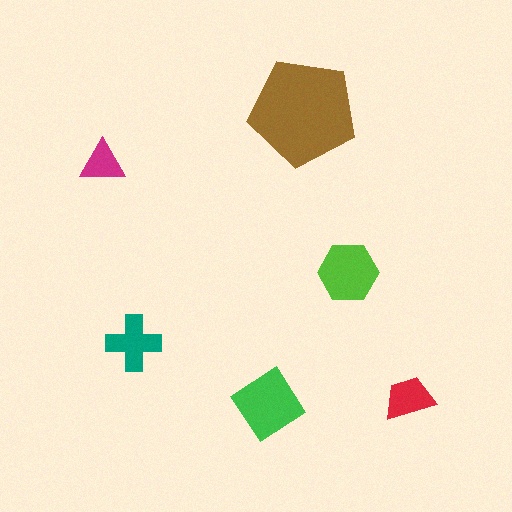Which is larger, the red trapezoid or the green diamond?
The green diamond.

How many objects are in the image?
There are 6 objects in the image.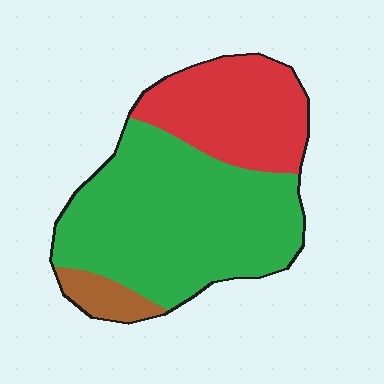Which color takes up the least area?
Brown, at roughly 5%.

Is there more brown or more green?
Green.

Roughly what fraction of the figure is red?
Red takes up between a sixth and a third of the figure.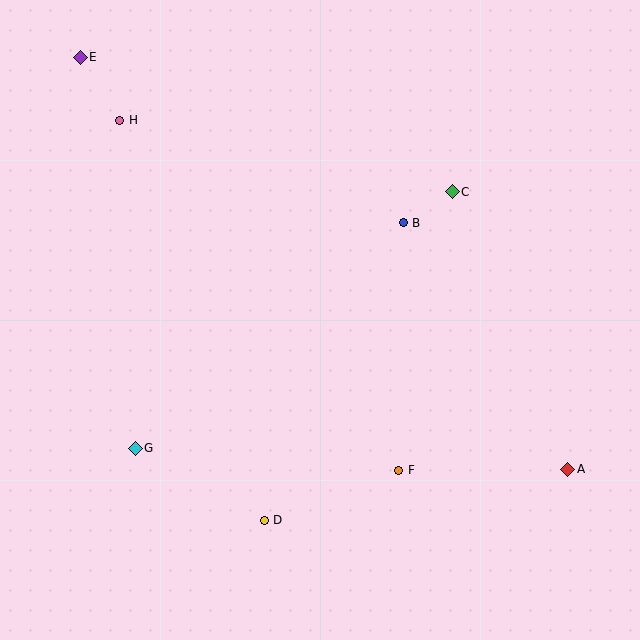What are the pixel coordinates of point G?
Point G is at (135, 448).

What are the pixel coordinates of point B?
Point B is at (403, 223).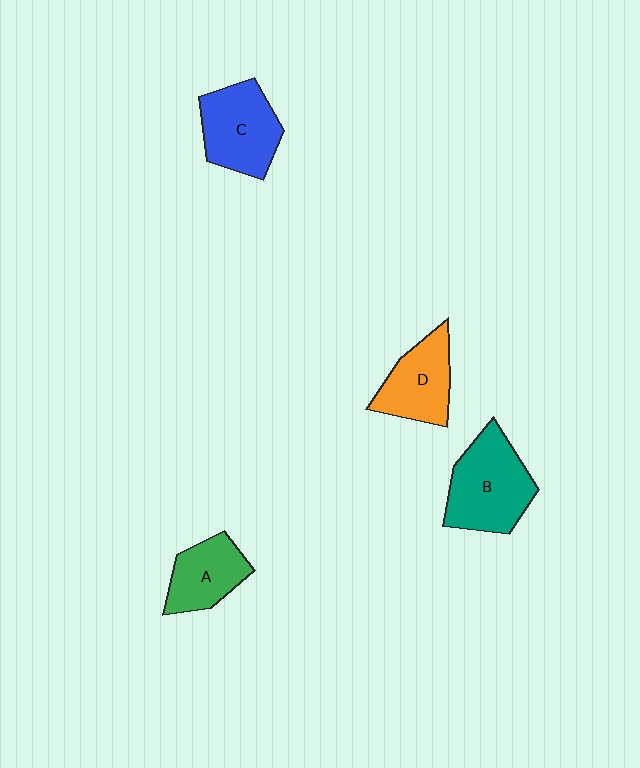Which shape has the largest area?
Shape B (teal).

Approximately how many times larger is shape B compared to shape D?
Approximately 1.4 times.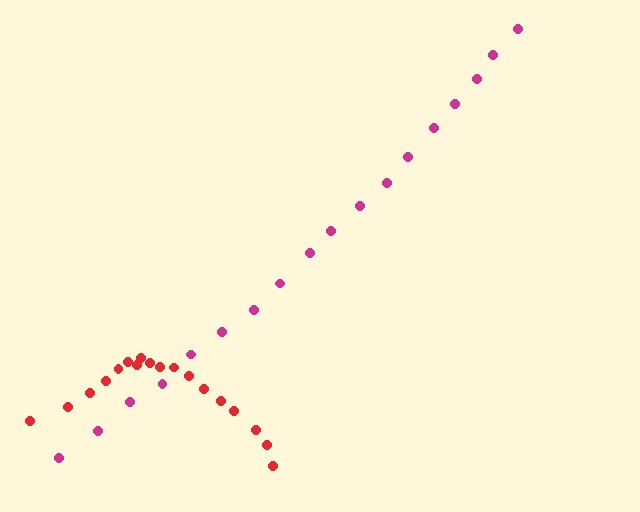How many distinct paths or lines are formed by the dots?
There are 2 distinct paths.